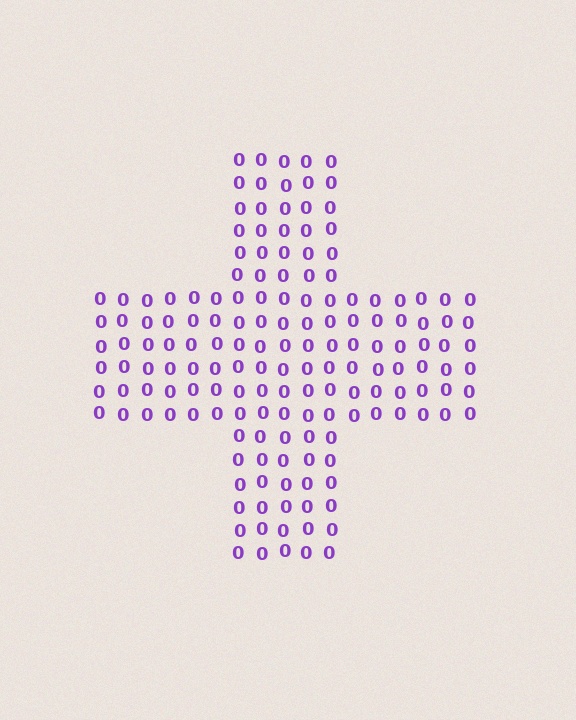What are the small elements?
The small elements are digit 0's.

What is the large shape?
The large shape is a cross.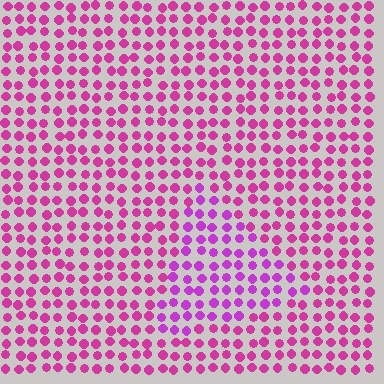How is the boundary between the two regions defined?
The boundary is defined purely by a slight shift in hue (about 25 degrees). Spacing, size, and orientation are identical on both sides.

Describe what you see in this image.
The image is filled with small magenta elements in a uniform arrangement. A triangle-shaped region is visible where the elements are tinted to a slightly different hue, forming a subtle color boundary.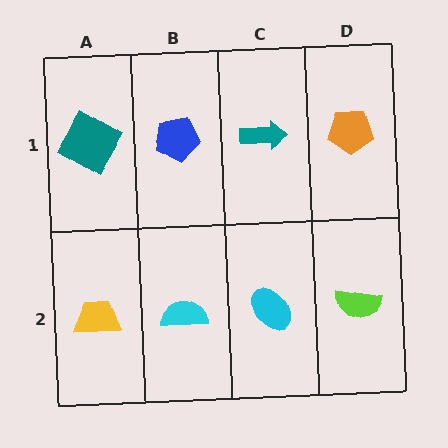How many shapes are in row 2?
4 shapes.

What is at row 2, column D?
A lime semicircle.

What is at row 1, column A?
A teal square.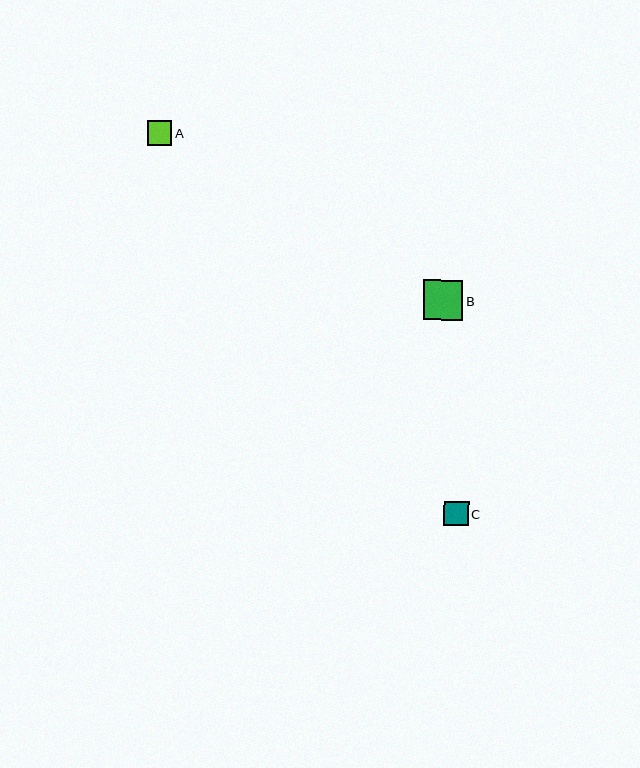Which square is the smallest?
Square C is the smallest with a size of approximately 24 pixels.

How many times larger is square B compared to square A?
Square B is approximately 1.6 times the size of square A.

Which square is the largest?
Square B is the largest with a size of approximately 40 pixels.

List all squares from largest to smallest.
From largest to smallest: B, A, C.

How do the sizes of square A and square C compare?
Square A and square C are approximately the same size.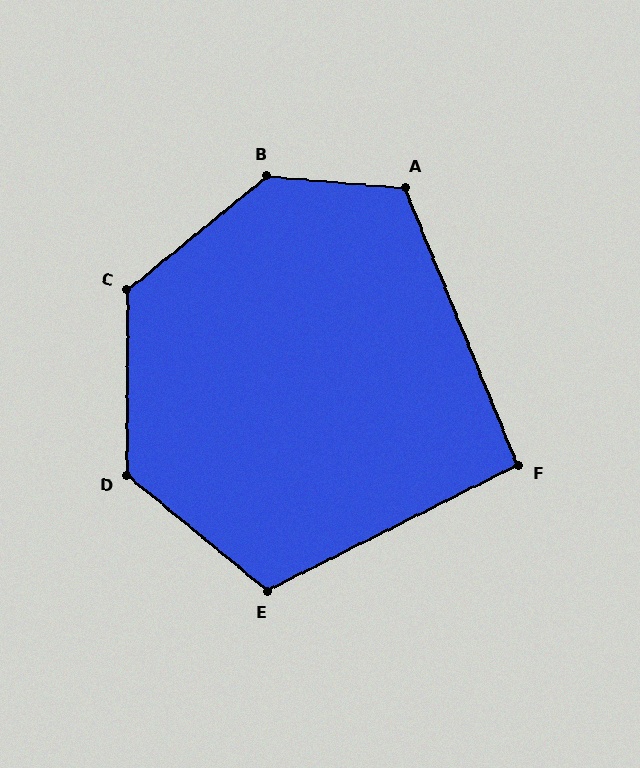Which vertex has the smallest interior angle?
F, at approximately 95 degrees.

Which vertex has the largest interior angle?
B, at approximately 136 degrees.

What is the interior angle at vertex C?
Approximately 130 degrees (obtuse).